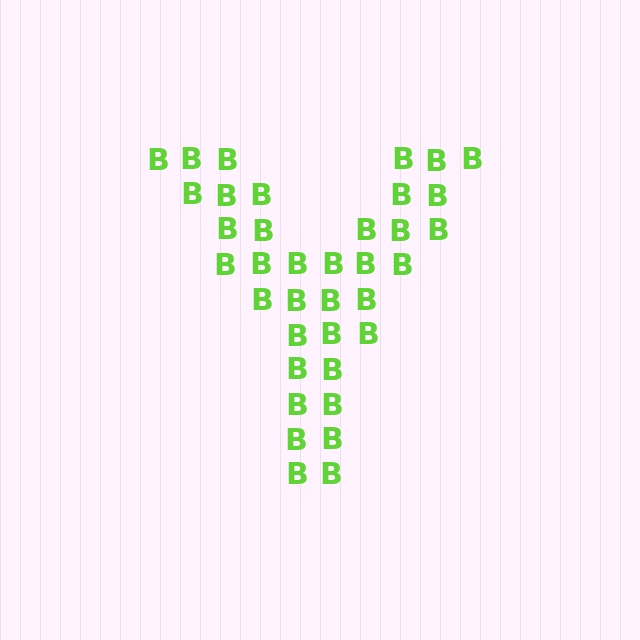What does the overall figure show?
The overall figure shows the letter Y.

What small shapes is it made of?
It is made of small letter B's.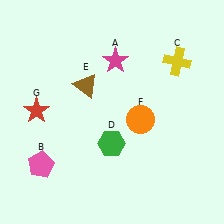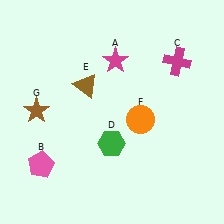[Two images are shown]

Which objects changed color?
C changed from yellow to magenta. G changed from red to brown.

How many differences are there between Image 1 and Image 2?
There are 2 differences between the two images.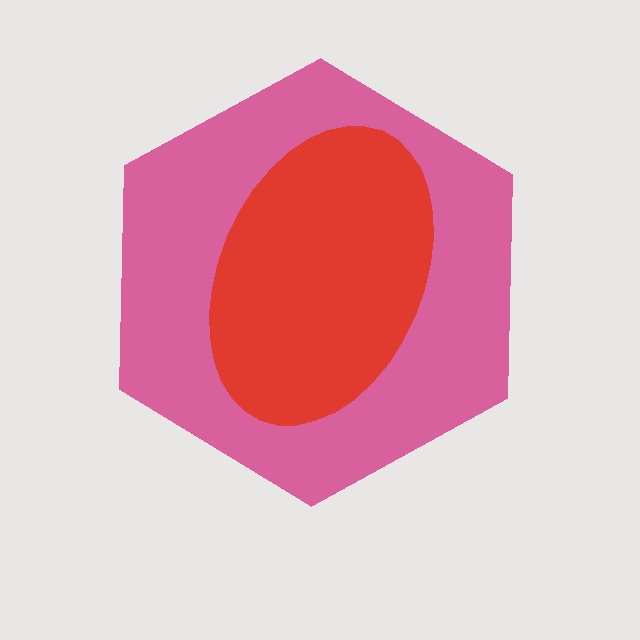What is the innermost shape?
The red ellipse.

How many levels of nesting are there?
2.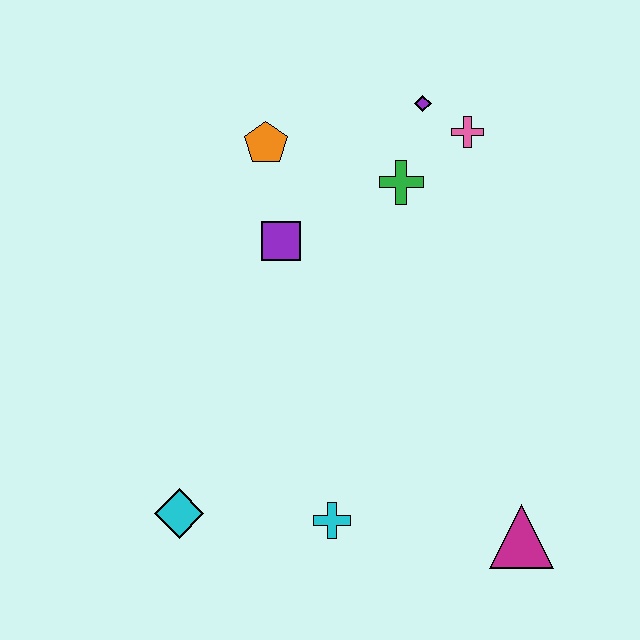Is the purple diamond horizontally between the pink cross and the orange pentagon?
Yes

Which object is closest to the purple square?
The orange pentagon is closest to the purple square.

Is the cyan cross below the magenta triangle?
No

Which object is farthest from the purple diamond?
The cyan diamond is farthest from the purple diamond.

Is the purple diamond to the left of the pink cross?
Yes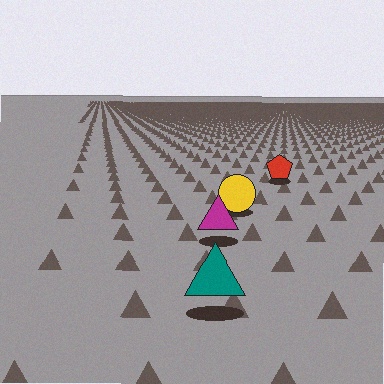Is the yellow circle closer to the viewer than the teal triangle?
No. The teal triangle is closer — you can tell from the texture gradient: the ground texture is coarser near it.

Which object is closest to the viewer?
The teal triangle is closest. The texture marks near it are larger and more spread out.